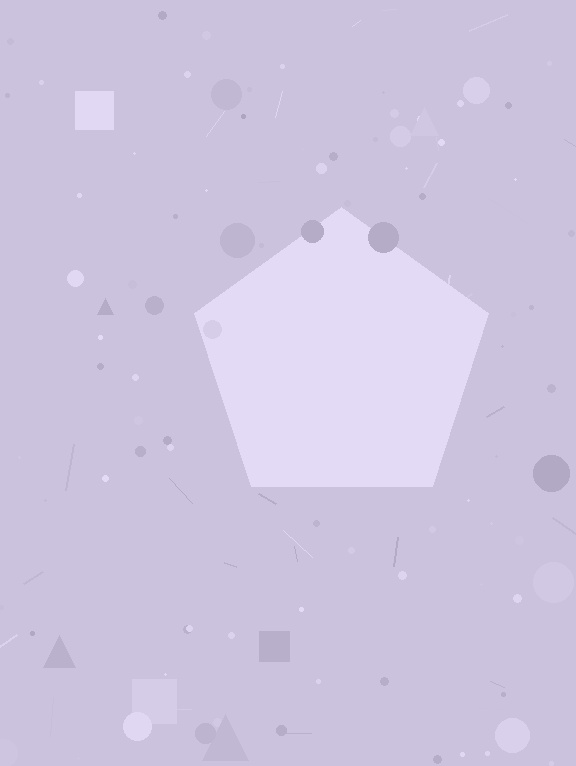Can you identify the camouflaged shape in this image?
The camouflaged shape is a pentagon.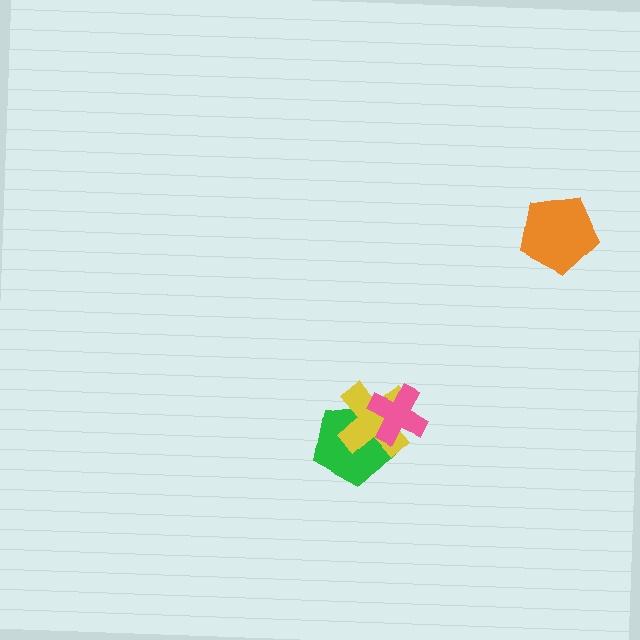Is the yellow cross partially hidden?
Yes, it is partially covered by another shape.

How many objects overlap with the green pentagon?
2 objects overlap with the green pentagon.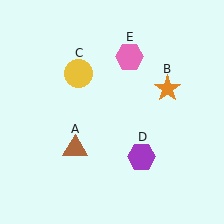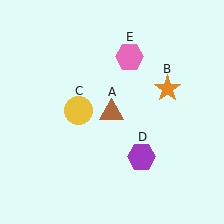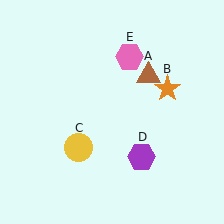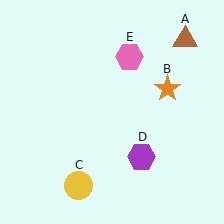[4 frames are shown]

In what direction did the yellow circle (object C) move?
The yellow circle (object C) moved down.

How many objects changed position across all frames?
2 objects changed position: brown triangle (object A), yellow circle (object C).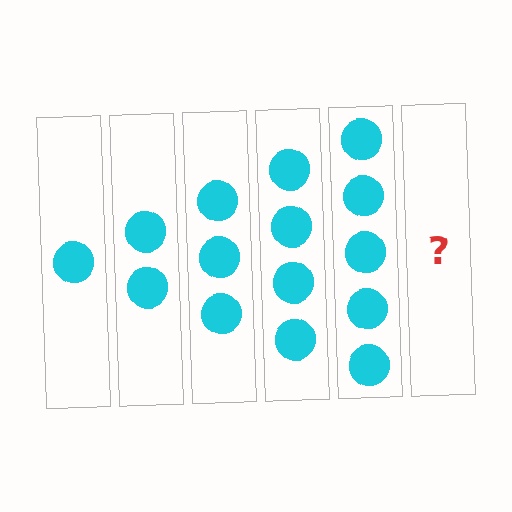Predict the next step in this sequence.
The next step is 6 circles.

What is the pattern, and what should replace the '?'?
The pattern is that each step adds one more circle. The '?' should be 6 circles.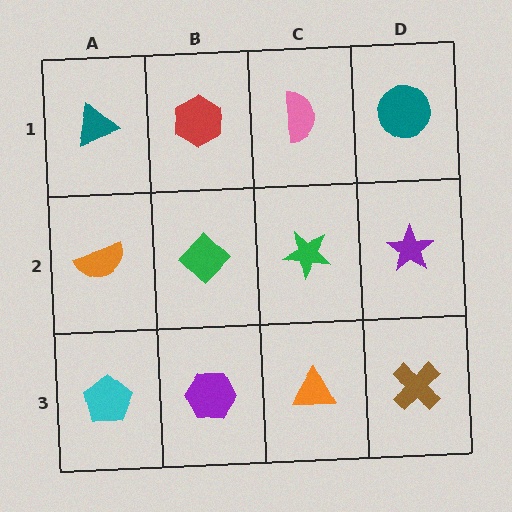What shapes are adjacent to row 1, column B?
A green diamond (row 2, column B), a teal triangle (row 1, column A), a pink semicircle (row 1, column C).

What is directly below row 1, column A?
An orange semicircle.